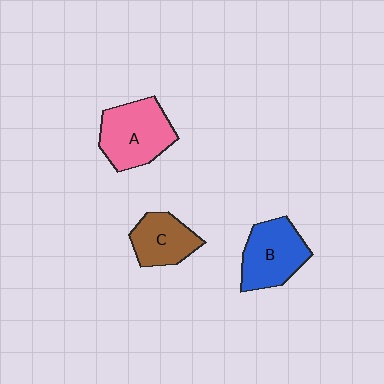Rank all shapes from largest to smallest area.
From largest to smallest: A (pink), B (blue), C (brown).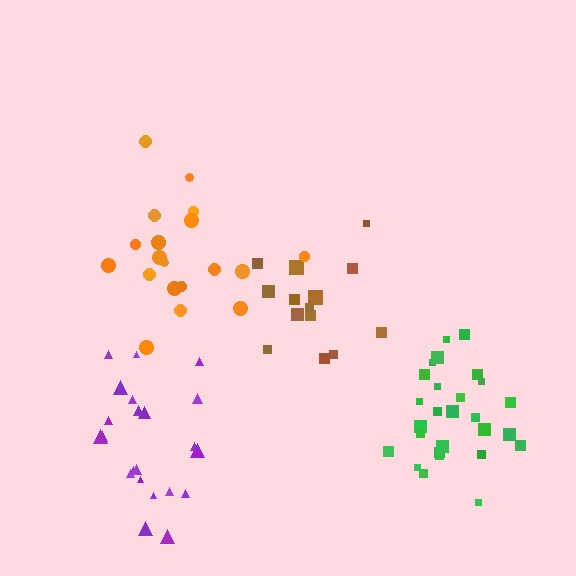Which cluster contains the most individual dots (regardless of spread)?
Green (27).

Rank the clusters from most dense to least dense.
green, brown, orange, purple.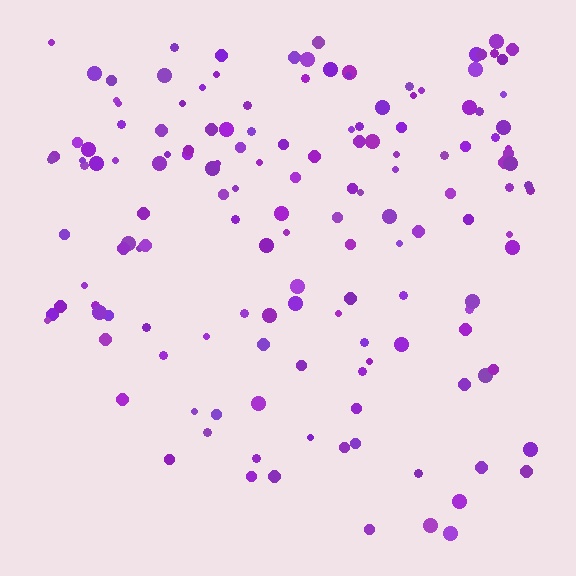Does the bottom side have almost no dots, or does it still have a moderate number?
Still a moderate number, just noticeably fewer than the top.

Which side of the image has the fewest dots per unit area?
The bottom.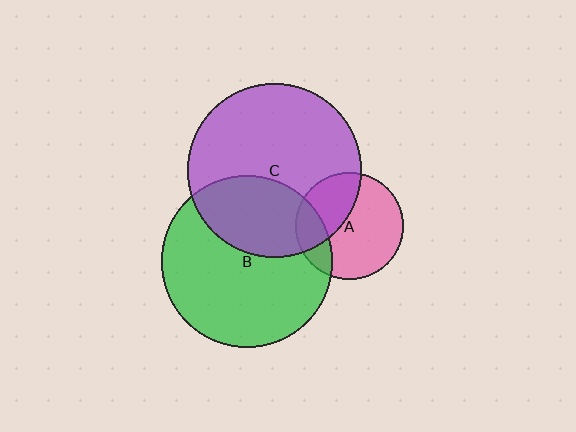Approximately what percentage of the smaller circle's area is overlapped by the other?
Approximately 35%.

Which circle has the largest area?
Circle C (purple).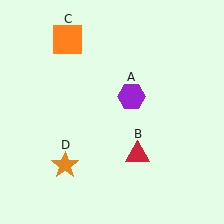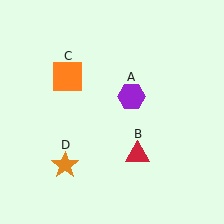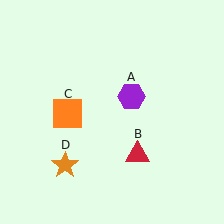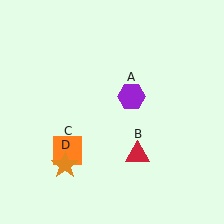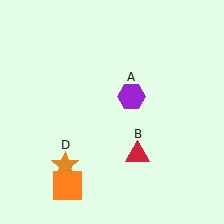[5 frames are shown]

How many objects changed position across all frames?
1 object changed position: orange square (object C).